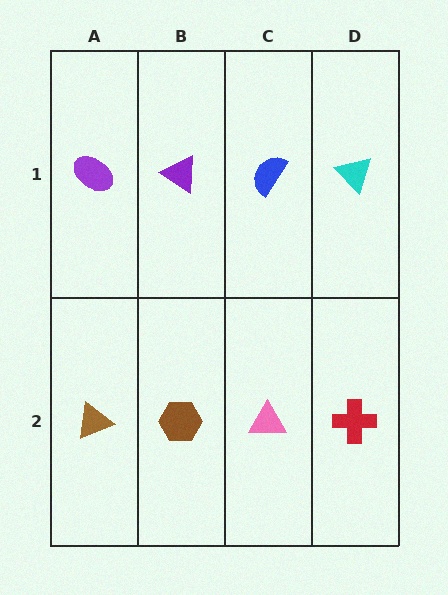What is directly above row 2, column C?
A blue semicircle.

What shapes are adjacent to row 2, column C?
A blue semicircle (row 1, column C), a brown hexagon (row 2, column B), a red cross (row 2, column D).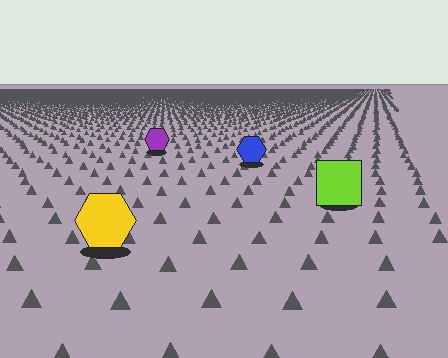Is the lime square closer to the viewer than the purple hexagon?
Yes. The lime square is closer — you can tell from the texture gradient: the ground texture is coarser near it.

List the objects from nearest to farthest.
From nearest to farthest: the yellow hexagon, the lime square, the blue hexagon, the purple hexagon.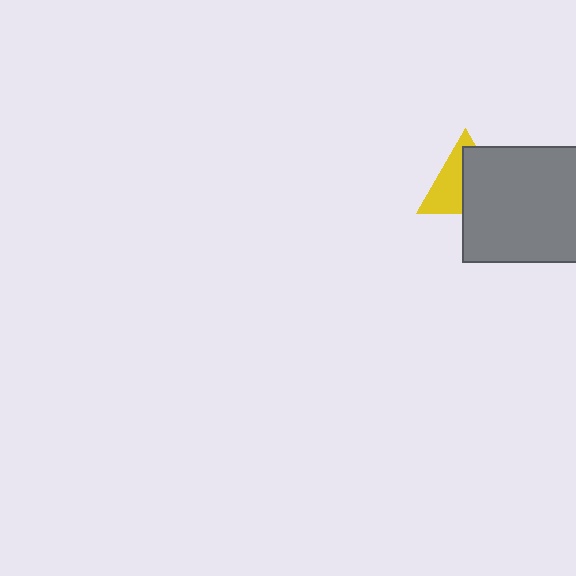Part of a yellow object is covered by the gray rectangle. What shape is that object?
It is a triangle.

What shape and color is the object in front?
The object in front is a gray rectangle.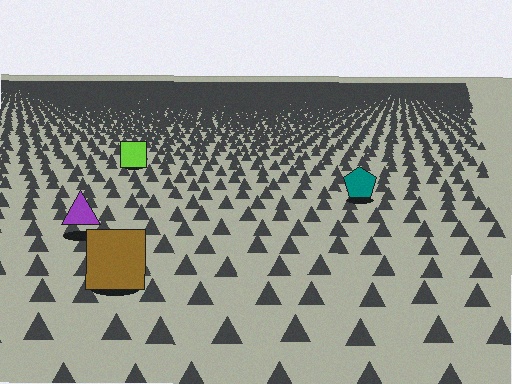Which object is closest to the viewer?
The brown square is closest. The texture marks near it are larger and more spread out.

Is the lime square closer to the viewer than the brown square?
No. The brown square is closer — you can tell from the texture gradient: the ground texture is coarser near it.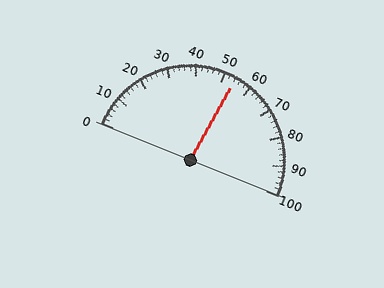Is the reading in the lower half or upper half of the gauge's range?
The reading is in the upper half of the range (0 to 100).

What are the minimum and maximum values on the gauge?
The gauge ranges from 0 to 100.